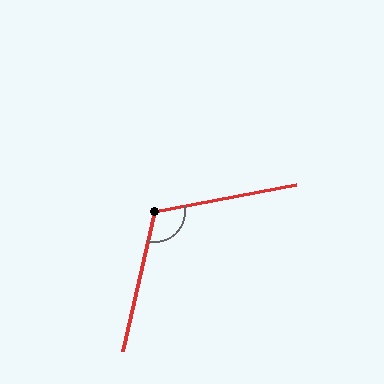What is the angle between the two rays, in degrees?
Approximately 114 degrees.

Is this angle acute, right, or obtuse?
It is obtuse.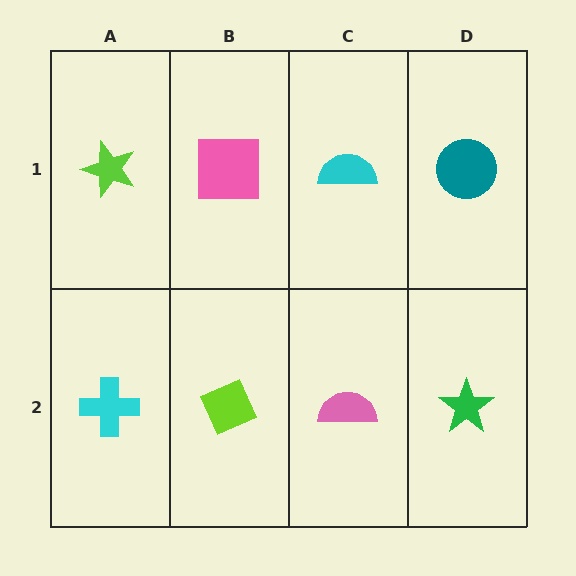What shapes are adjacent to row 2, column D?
A teal circle (row 1, column D), a pink semicircle (row 2, column C).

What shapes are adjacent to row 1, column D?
A green star (row 2, column D), a cyan semicircle (row 1, column C).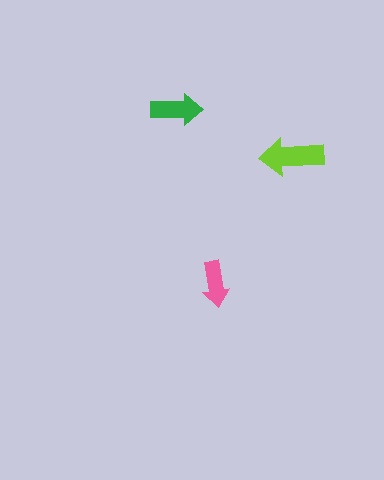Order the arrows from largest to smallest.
the lime one, the green one, the pink one.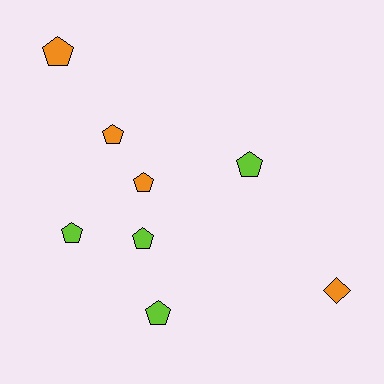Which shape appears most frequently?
Pentagon, with 7 objects.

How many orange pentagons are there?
There are 3 orange pentagons.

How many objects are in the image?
There are 8 objects.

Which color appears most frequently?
Orange, with 4 objects.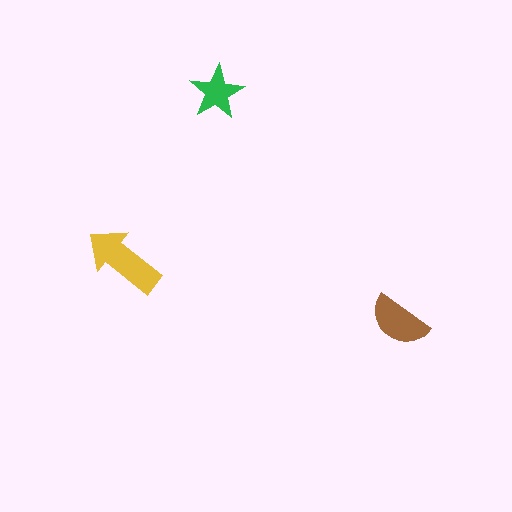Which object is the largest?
The yellow arrow.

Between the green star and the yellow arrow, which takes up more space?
The yellow arrow.